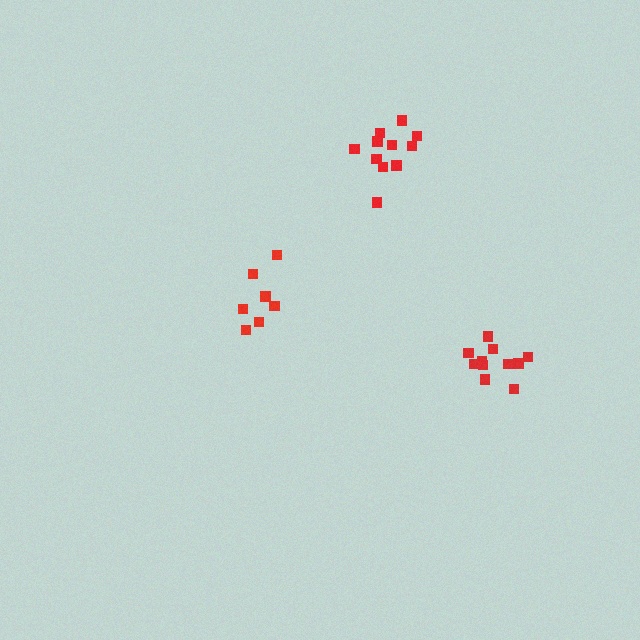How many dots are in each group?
Group 1: 11 dots, Group 2: 11 dots, Group 3: 7 dots (29 total).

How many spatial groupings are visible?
There are 3 spatial groupings.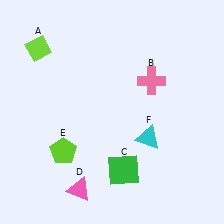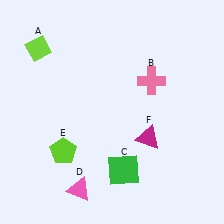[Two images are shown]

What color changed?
The triangle (F) changed from cyan in Image 1 to magenta in Image 2.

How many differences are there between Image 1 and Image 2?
There is 1 difference between the two images.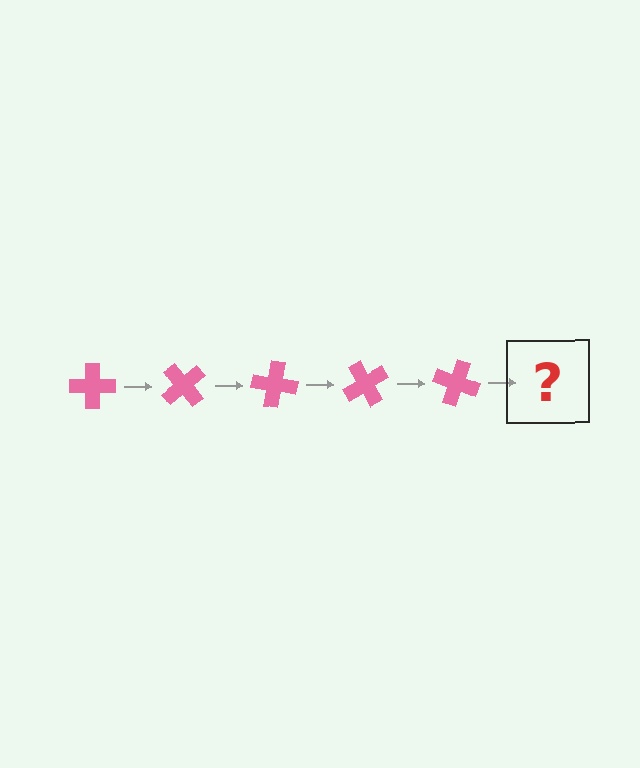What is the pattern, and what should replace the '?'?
The pattern is that the cross rotates 50 degrees each step. The '?' should be a pink cross rotated 250 degrees.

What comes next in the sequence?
The next element should be a pink cross rotated 250 degrees.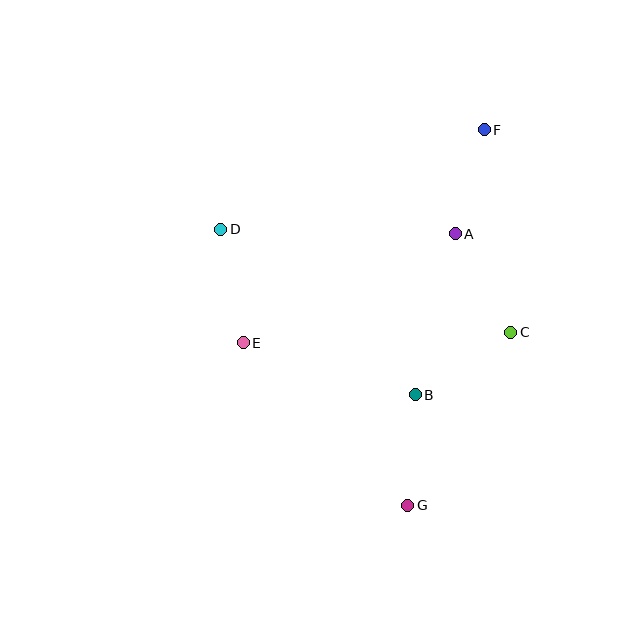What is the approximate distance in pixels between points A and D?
The distance between A and D is approximately 235 pixels.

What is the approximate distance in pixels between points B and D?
The distance between B and D is approximately 255 pixels.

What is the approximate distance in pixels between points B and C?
The distance between B and C is approximately 114 pixels.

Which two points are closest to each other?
Points A and F are closest to each other.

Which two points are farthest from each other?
Points F and G are farthest from each other.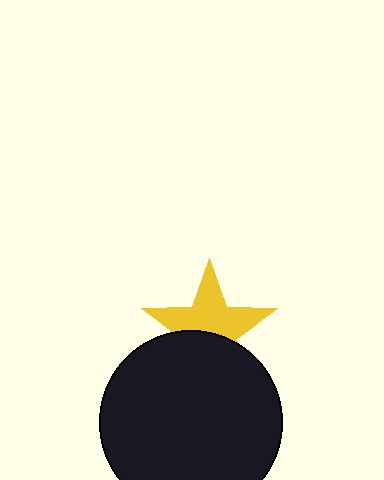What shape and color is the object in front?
The object in front is a black circle.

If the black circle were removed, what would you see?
You would see the complete yellow star.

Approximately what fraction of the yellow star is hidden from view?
Roughly 42% of the yellow star is hidden behind the black circle.